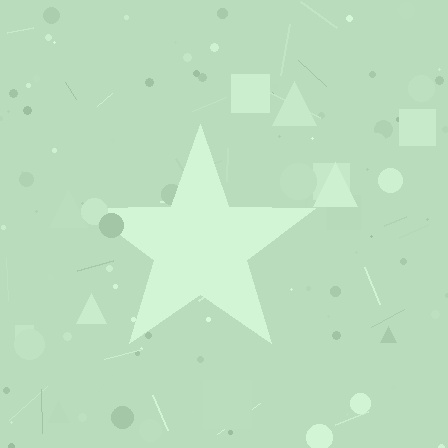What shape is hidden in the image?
A star is hidden in the image.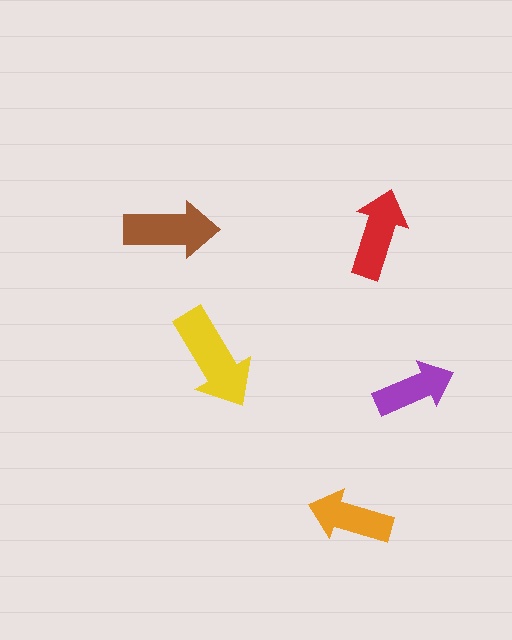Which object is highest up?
The brown arrow is topmost.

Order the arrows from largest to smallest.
the yellow one, the brown one, the red one, the orange one, the purple one.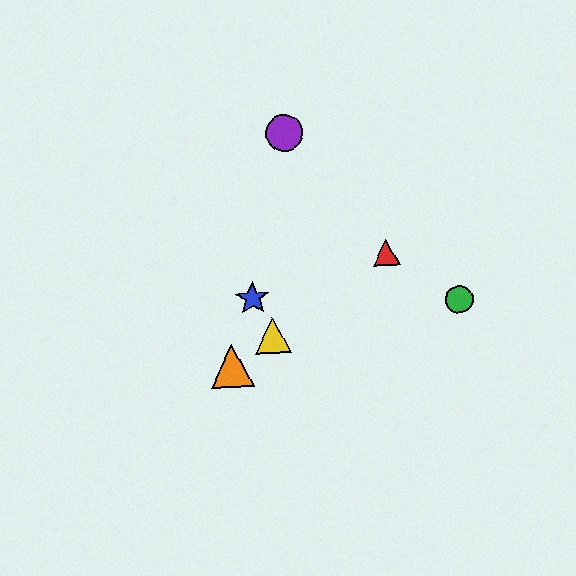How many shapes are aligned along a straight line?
3 shapes (the red triangle, the yellow triangle, the orange triangle) are aligned along a straight line.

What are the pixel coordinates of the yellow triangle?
The yellow triangle is at (273, 336).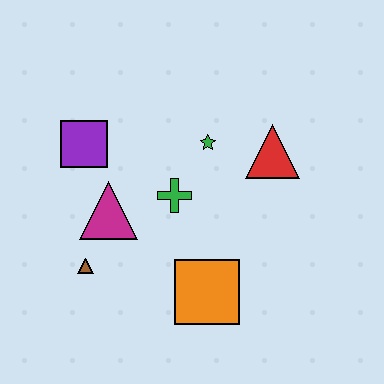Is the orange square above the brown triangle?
No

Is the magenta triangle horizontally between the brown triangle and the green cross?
Yes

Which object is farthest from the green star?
The brown triangle is farthest from the green star.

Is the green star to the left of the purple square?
No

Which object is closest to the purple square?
The magenta triangle is closest to the purple square.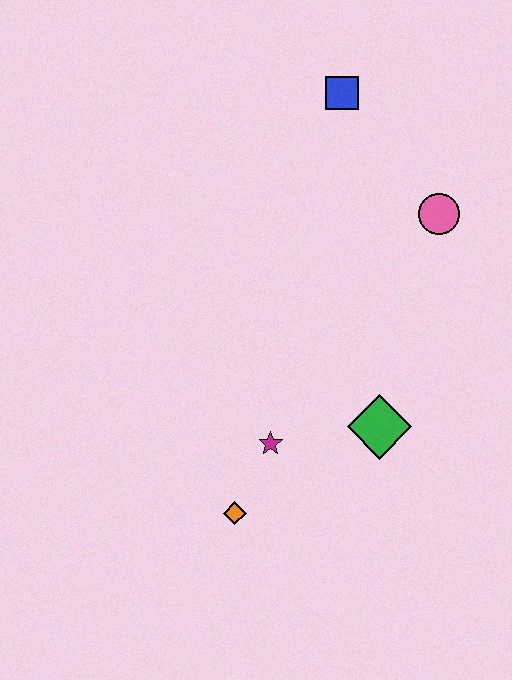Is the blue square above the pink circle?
Yes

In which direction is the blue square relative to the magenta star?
The blue square is above the magenta star.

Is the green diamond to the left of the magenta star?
No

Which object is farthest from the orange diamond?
The blue square is farthest from the orange diamond.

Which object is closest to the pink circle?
The blue square is closest to the pink circle.